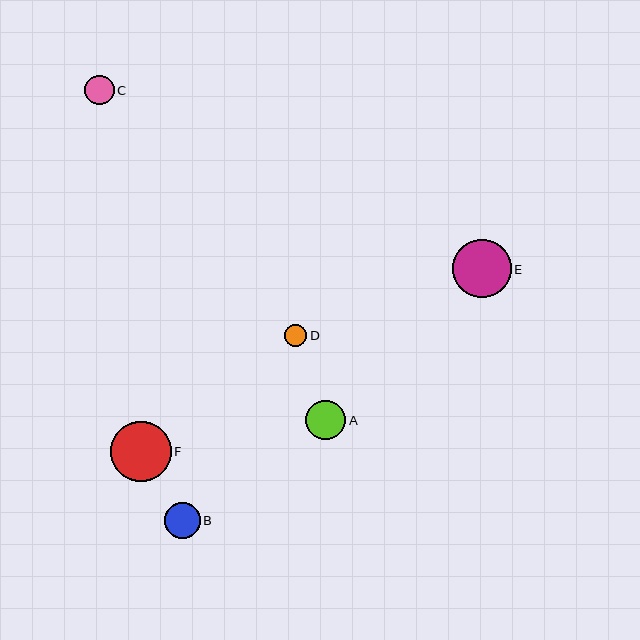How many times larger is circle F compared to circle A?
Circle F is approximately 1.5 times the size of circle A.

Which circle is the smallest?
Circle D is the smallest with a size of approximately 22 pixels.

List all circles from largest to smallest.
From largest to smallest: F, E, A, B, C, D.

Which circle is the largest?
Circle F is the largest with a size of approximately 60 pixels.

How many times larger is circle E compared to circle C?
Circle E is approximately 2.0 times the size of circle C.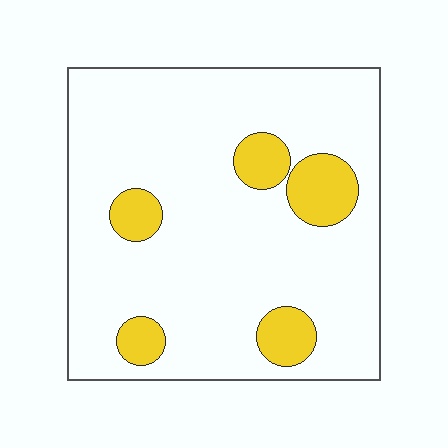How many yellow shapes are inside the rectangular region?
5.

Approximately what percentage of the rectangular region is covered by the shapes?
Approximately 15%.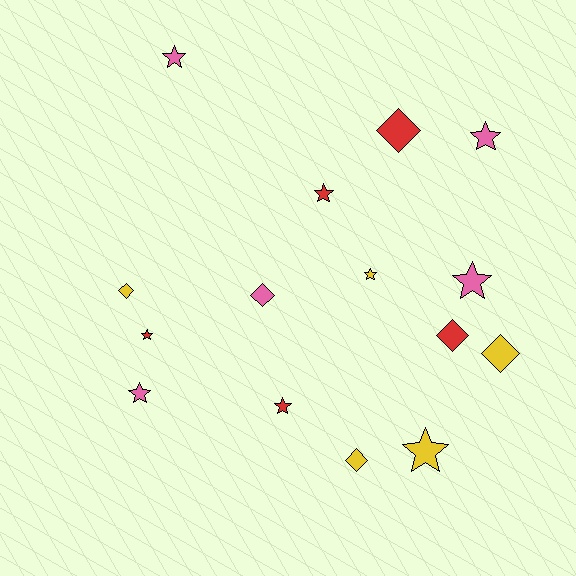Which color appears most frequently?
Pink, with 5 objects.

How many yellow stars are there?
There are 2 yellow stars.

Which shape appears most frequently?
Star, with 9 objects.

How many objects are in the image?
There are 15 objects.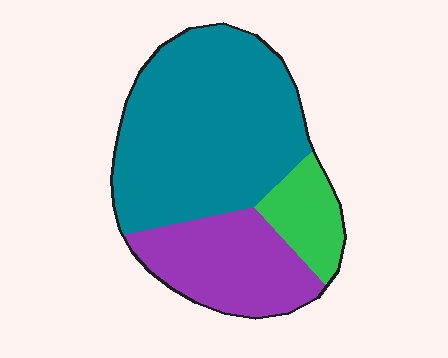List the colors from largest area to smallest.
From largest to smallest: teal, purple, green.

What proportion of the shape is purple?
Purple covers around 25% of the shape.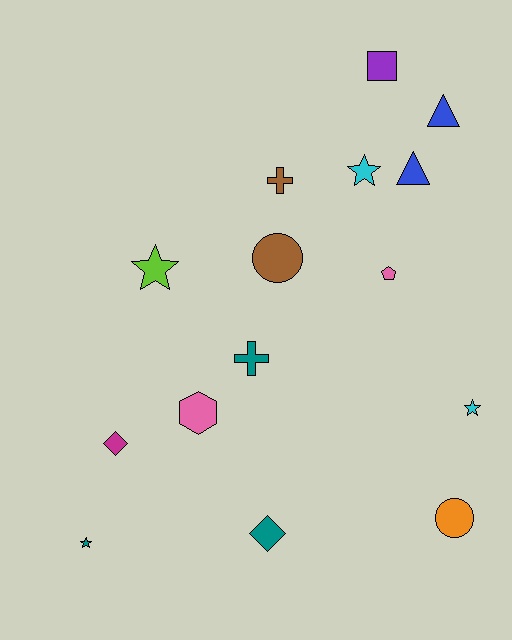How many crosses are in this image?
There are 2 crosses.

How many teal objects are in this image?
There are 3 teal objects.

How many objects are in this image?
There are 15 objects.